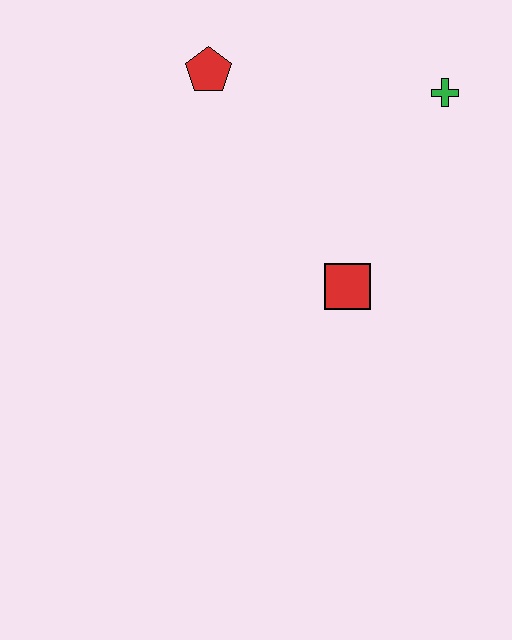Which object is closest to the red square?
The green cross is closest to the red square.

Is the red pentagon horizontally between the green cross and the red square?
No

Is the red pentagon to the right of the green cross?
No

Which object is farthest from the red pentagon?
The red square is farthest from the red pentagon.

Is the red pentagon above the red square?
Yes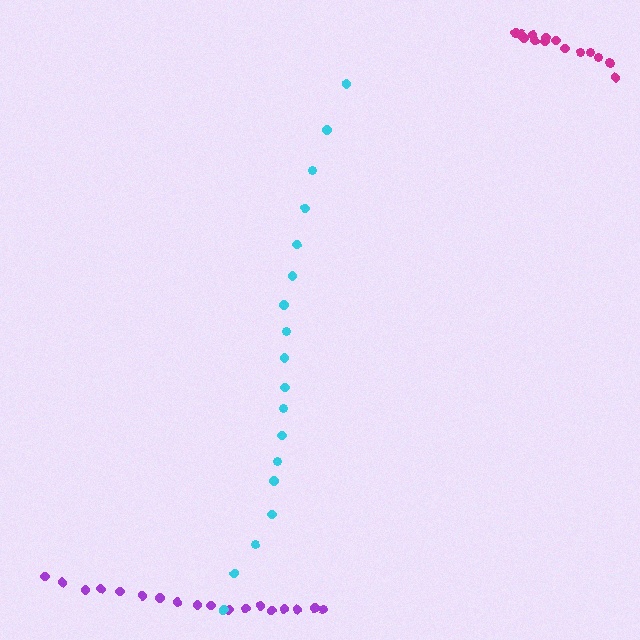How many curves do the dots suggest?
There are 3 distinct paths.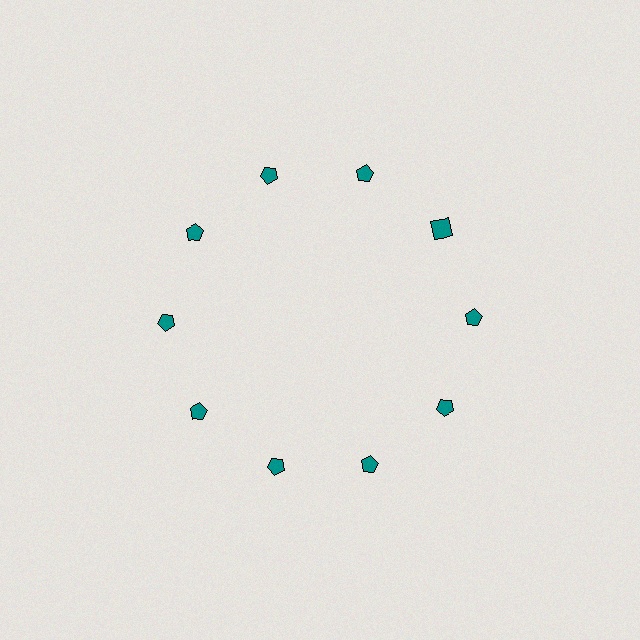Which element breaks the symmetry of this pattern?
The teal square at roughly the 2 o'clock position breaks the symmetry. All other shapes are teal pentagons.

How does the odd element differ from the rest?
It has a different shape: square instead of pentagon.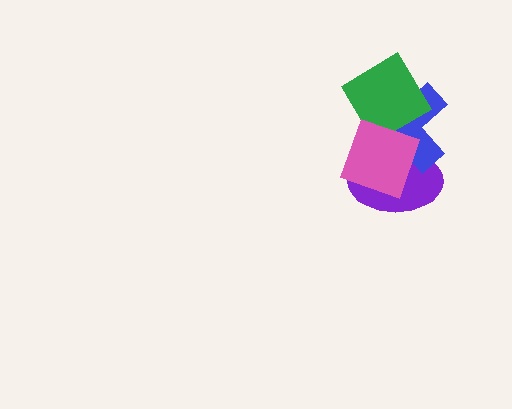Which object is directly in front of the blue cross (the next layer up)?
The green diamond is directly in front of the blue cross.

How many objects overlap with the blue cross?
3 objects overlap with the blue cross.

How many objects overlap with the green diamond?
3 objects overlap with the green diamond.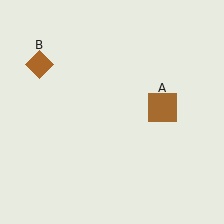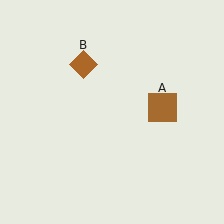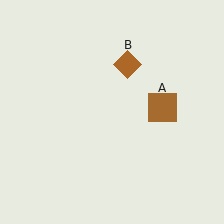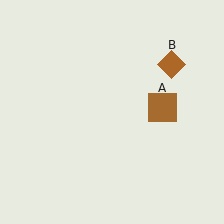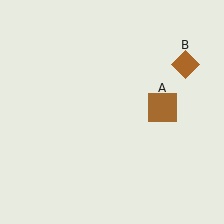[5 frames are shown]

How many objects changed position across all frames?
1 object changed position: brown diamond (object B).